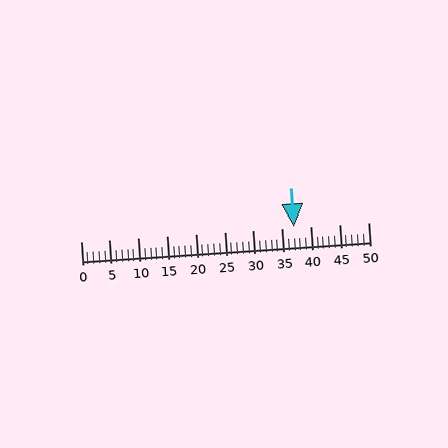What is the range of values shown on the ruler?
The ruler shows values from 0 to 50.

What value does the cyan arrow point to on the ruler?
The cyan arrow points to approximately 37.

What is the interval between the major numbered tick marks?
The major tick marks are spaced 5 units apart.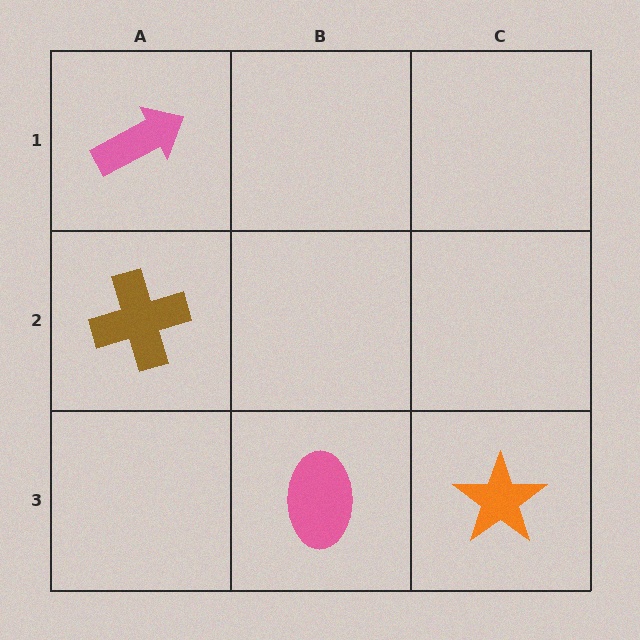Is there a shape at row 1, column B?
No, that cell is empty.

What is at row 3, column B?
A pink ellipse.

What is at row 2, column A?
A brown cross.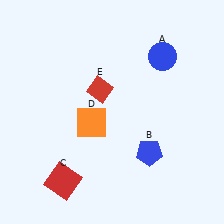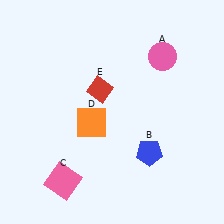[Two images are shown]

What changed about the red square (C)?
In Image 1, C is red. In Image 2, it changed to pink.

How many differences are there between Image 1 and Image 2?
There are 2 differences between the two images.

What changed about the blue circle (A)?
In Image 1, A is blue. In Image 2, it changed to pink.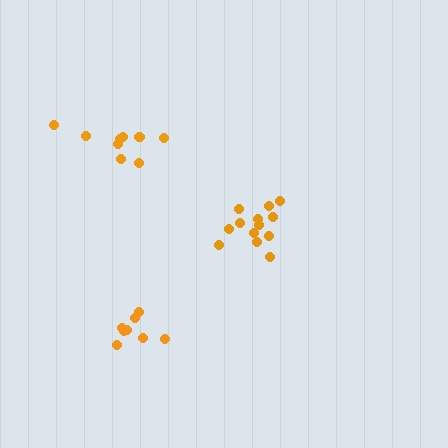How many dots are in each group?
Group 1: 8 dots, Group 2: 13 dots, Group 3: 10 dots (31 total).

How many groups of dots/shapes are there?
There are 3 groups.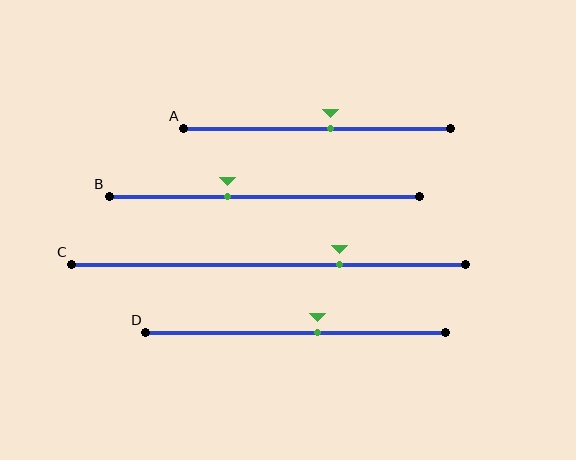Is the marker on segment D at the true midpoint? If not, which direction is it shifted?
No, the marker on segment D is shifted to the right by about 7% of the segment length.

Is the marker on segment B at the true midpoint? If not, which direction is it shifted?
No, the marker on segment B is shifted to the left by about 12% of the segment length.